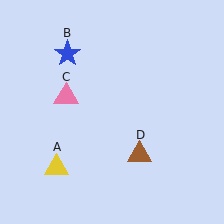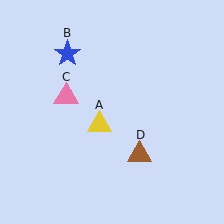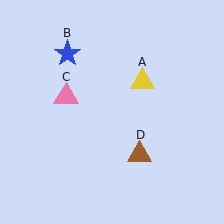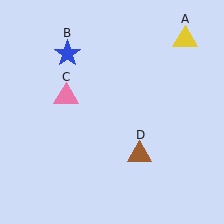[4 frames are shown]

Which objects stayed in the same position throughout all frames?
Blue star (object B) and pink triangle (object C) and brown triangle (object D) remained stationary.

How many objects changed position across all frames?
1 object changed position: yellow triangle (object A).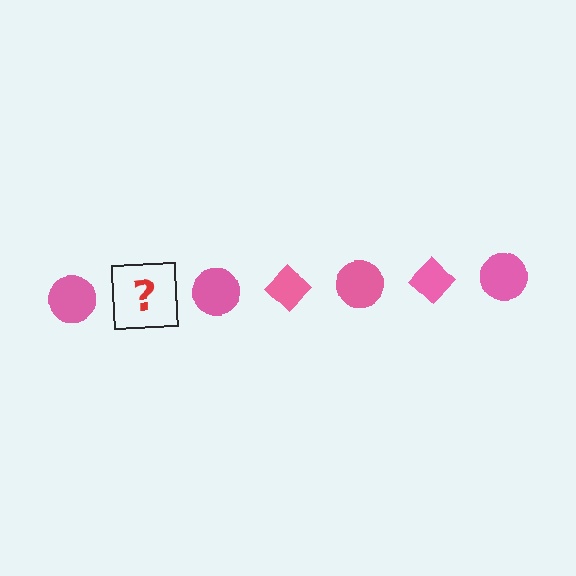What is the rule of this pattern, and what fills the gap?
The rule is that the pattern cycles through circle, diamond shapes in pink. The gap should be filled with a pink diamond.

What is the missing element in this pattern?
The missing element is a pink diamond.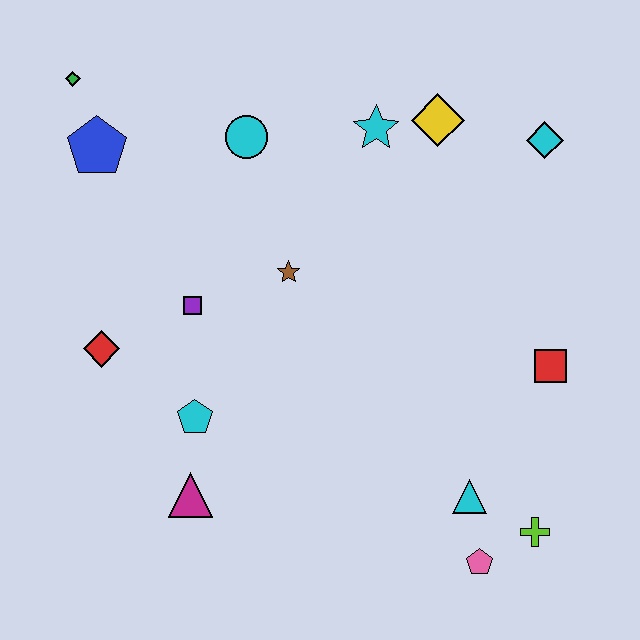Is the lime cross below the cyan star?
Yes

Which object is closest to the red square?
The cyan triangle is closest to the red square.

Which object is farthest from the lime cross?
The green diamond is farthest from the lime cross.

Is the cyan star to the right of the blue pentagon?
Yes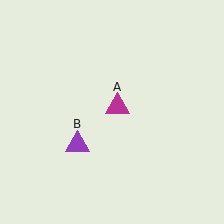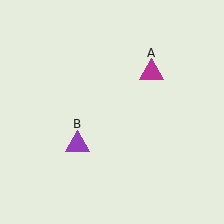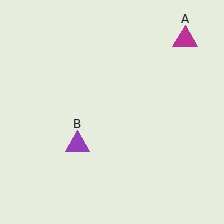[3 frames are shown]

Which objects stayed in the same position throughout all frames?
Purple triangle (object B) remained stationary.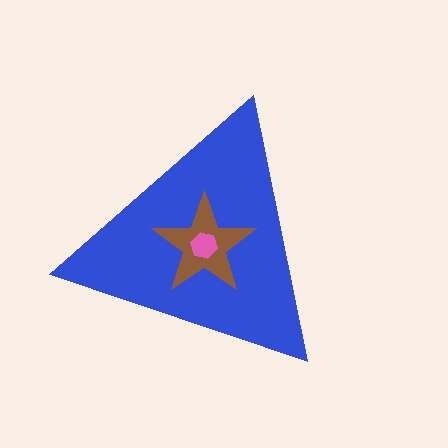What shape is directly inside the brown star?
The pink hexagon.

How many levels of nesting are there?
3.